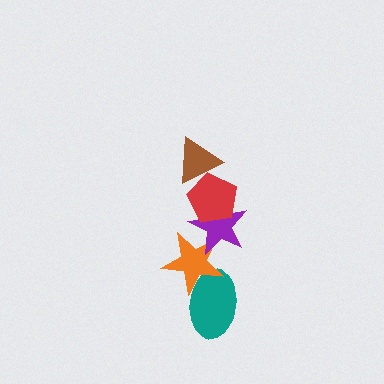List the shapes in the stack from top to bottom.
From top to bottom: the brown triangle, the red pentagon, the purple star, the orange star, the teal ellipse.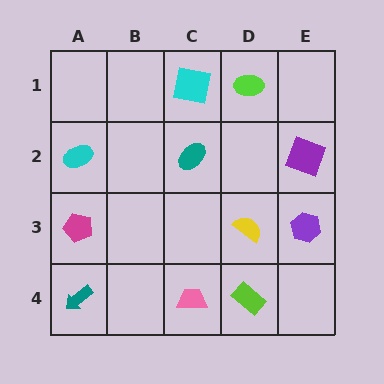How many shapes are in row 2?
3 shapes.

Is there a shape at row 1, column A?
No, that cell is empty.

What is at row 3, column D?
A yellow semicircle.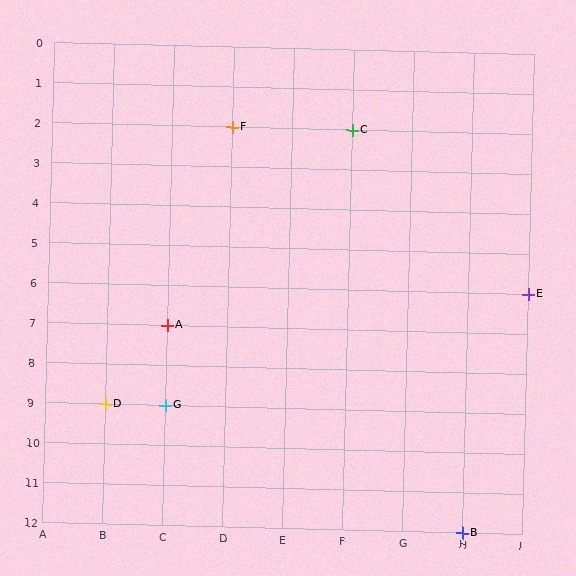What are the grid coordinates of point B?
Point B is at grid coordinates (H, 12).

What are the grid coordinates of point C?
Point C is at grid coordinates (F, 2).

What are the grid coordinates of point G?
Point G is at grid coordinates (C, 9).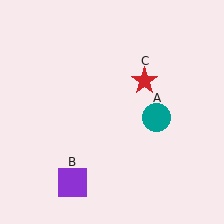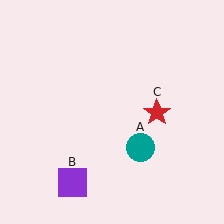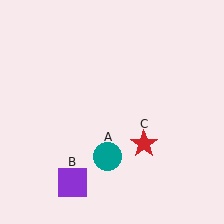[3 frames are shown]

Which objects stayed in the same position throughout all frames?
Purple square (object B) remained stationary.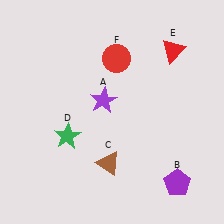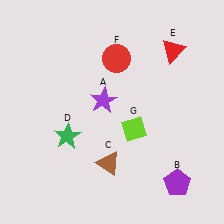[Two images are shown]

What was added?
A lime diamond (G) was added in Image 2.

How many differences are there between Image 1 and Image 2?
There is 1 difference between the two images.